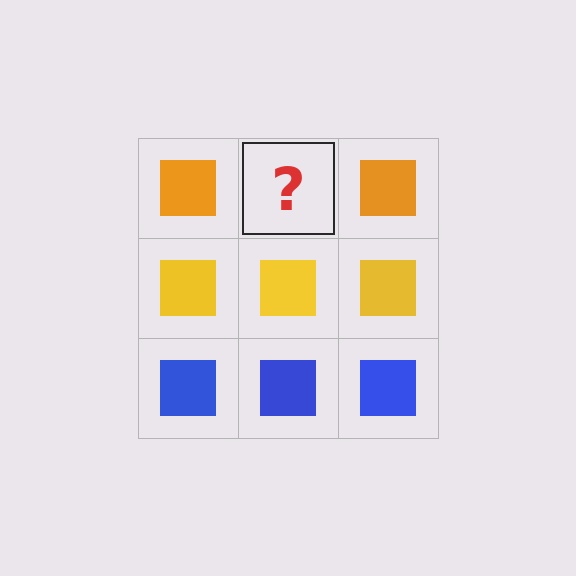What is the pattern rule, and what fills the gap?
The rule is that each row has a consistent color. The gap should be filled with an orange square.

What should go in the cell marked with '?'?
The missing cell should contain an orange square.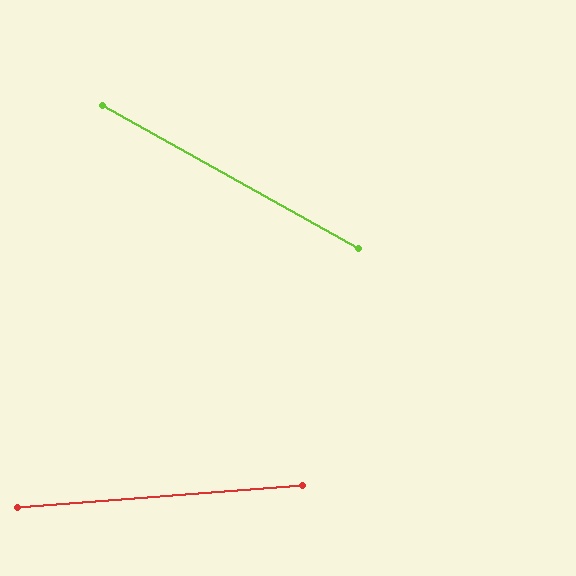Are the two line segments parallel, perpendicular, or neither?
Neither parallel nor perpendicular — they differ by about 34°.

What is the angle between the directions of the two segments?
Approximately 34 degrees.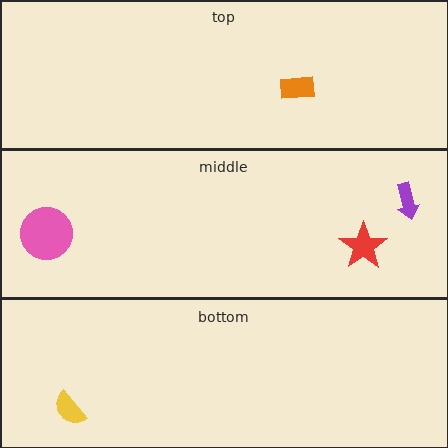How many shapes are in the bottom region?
1.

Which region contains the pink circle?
The middle region.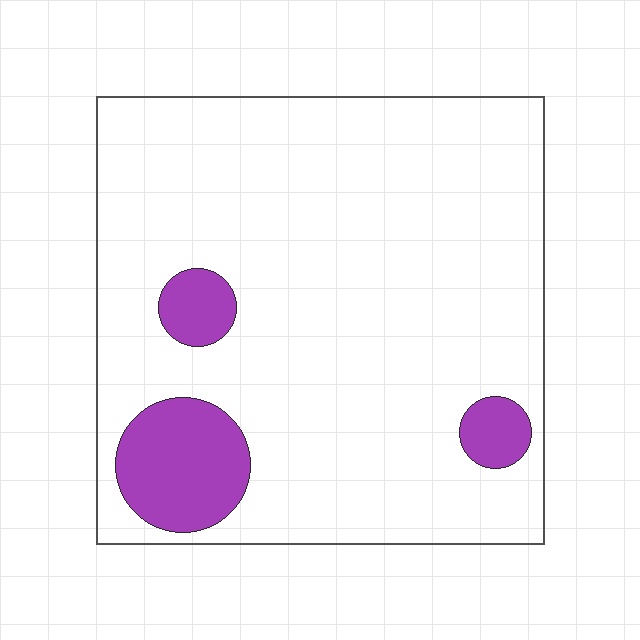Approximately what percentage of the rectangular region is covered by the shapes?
Approximately 10%.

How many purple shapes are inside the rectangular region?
3.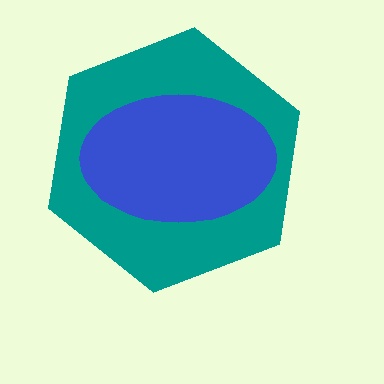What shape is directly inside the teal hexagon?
The blue ellipse.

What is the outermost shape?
The teal hexagon.